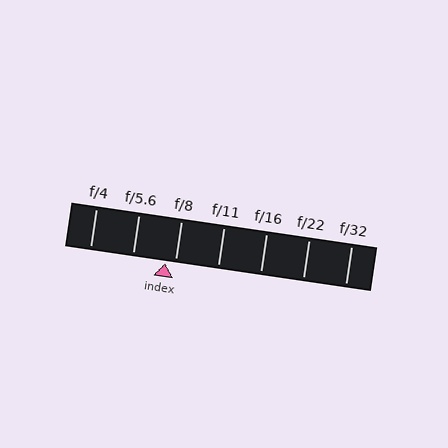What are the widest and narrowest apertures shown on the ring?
The widest aperture shown is f/4 and the narrowest is f/32.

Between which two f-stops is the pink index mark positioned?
The index mark is between f/5.6 and f/8.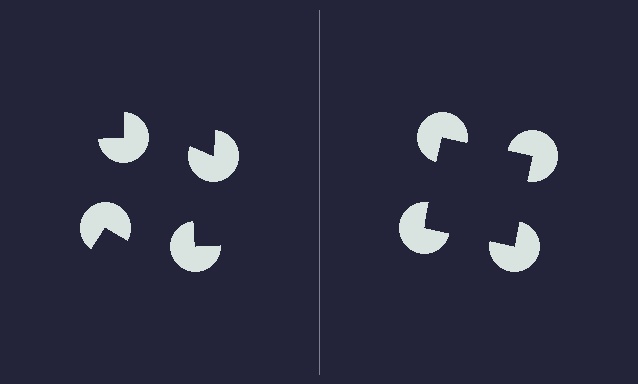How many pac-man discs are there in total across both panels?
8 — 4 on each side.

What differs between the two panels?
The pac-man discs are positioned identically on both sides; only the wedge orientations differ. On the right they align to a square; on the left they are misaligned.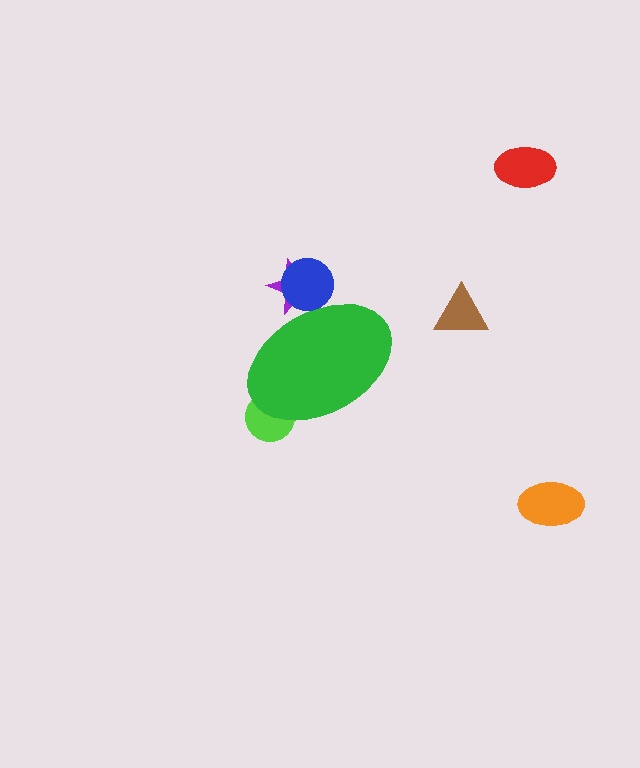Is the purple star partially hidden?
Yes, the purple star is partially hidden behind the green ellipse.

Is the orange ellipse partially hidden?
No, the orange ellipse is fully visible.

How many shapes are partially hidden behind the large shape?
3 shapes are partially hidden.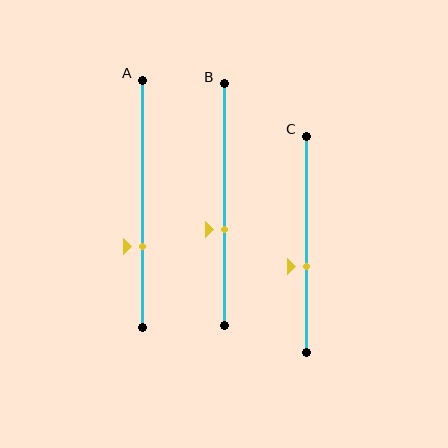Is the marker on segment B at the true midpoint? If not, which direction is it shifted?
No, the marker on segment B is shifted downward by about 11% of the segment length.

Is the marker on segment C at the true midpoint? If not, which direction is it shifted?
No, the marker on segment C is shifted downward by about 10% of the segment length.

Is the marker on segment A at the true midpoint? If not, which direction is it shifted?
No, the marker on segment A is shifted downward by about 17% of the segment length.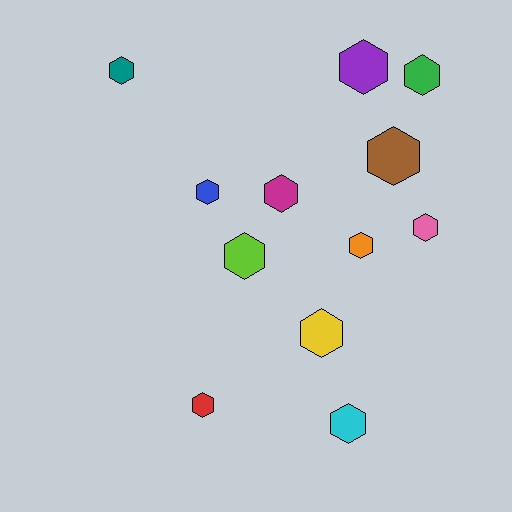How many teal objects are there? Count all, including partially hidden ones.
There is 1 teal object.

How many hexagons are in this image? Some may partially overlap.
There are 12 hexagons.